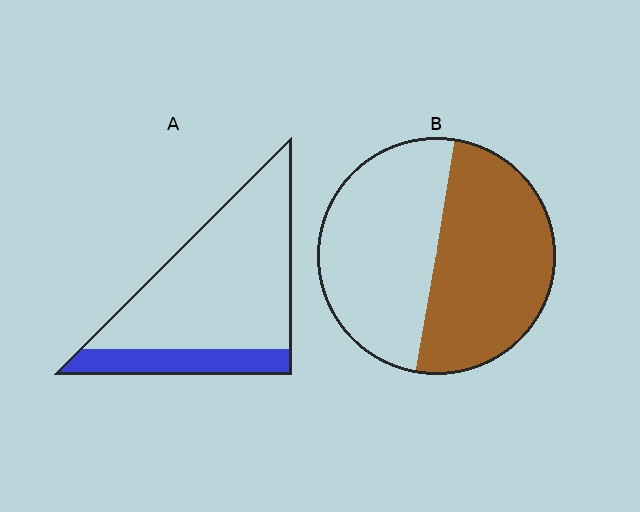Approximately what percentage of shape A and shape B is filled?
A is approximately 20% and B is approximately 50%.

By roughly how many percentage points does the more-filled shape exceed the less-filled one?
By roughly 30 percentage points (B over A).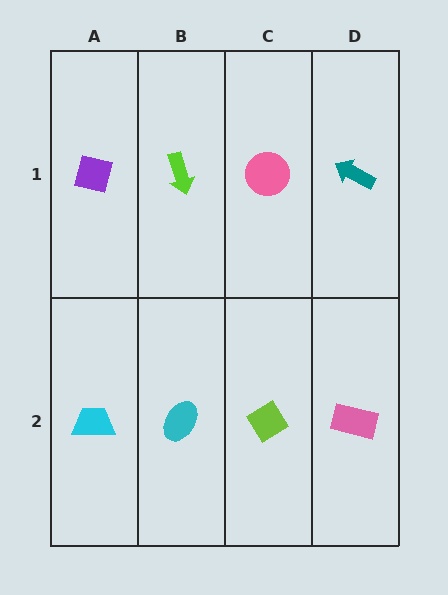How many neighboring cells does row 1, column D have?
2.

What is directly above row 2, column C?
A pink circle.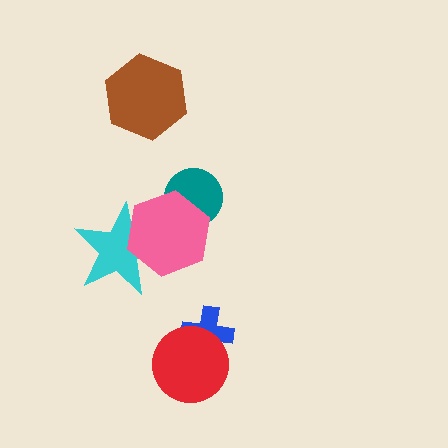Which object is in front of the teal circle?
The pink hexagon is in front of the teal circle.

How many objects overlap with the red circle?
1 object overlaps with the red circle.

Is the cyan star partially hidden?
Yes, it is partially covered by another shape.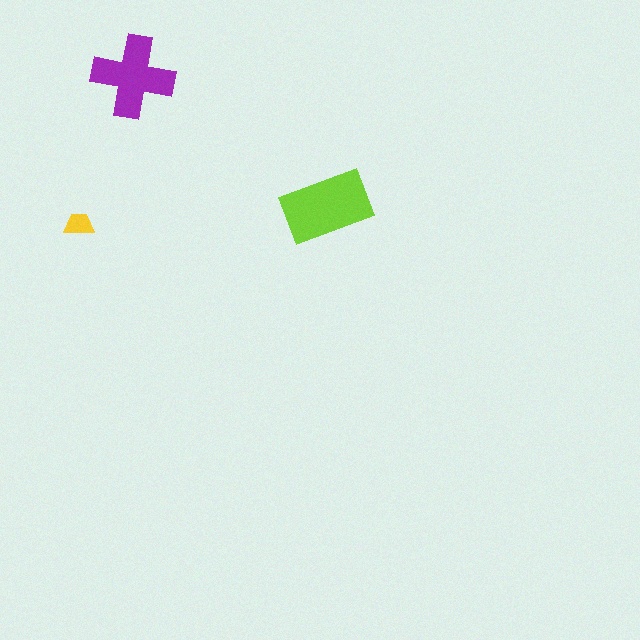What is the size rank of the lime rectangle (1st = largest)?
1st.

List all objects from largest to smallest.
The lime rectangle, the purple cross, the yellow trapezoid.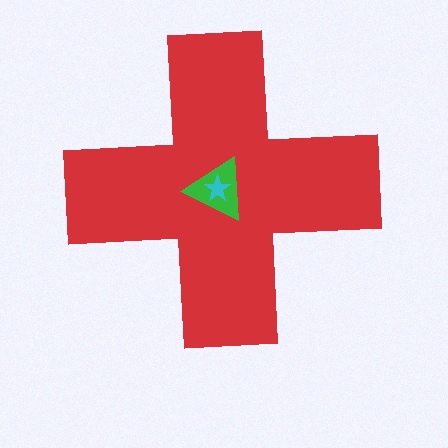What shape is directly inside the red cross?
The green triangle.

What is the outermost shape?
The red cross.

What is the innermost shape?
The cyan star.